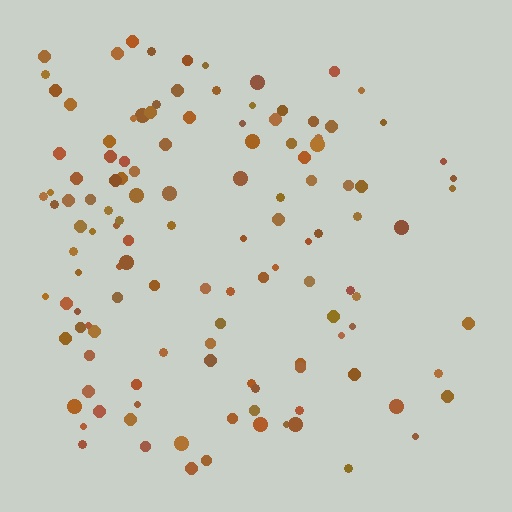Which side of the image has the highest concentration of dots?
The left.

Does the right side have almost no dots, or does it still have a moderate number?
Still a moderate number, just noticeably fewer than the left.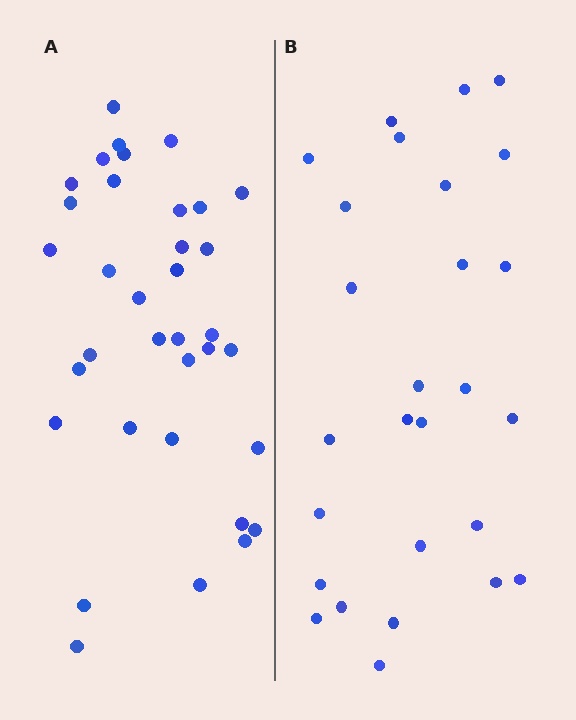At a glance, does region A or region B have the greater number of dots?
Region A (the left region) has more dots.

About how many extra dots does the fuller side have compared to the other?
Region A has roughly 8 or so more dots than region B.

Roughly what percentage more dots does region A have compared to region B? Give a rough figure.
About 30% more.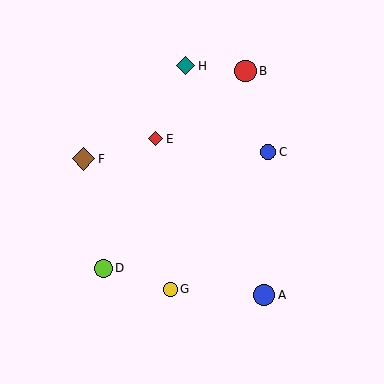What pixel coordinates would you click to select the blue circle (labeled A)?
Click at (264, 295) to select the blue circle A.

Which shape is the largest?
The brown diamond (labeled F) is the largest.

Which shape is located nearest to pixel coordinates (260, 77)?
The red circle (labeled B) at (245, 71) is nearest to that location.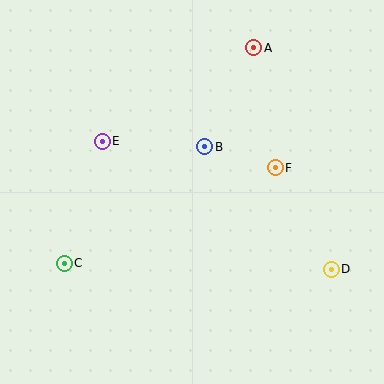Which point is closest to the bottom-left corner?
Point C is closest to the bottom-left corner.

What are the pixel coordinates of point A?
Point A is at (254, 48).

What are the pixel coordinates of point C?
Point C is at (64, 263).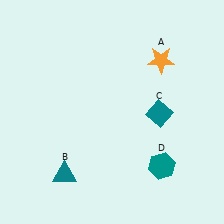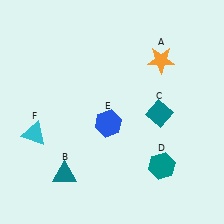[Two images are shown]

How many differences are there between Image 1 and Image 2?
There are 2 differences between the two images.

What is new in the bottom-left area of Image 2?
A blue hexagon (E) was added in the bottom-left area of Image 2.